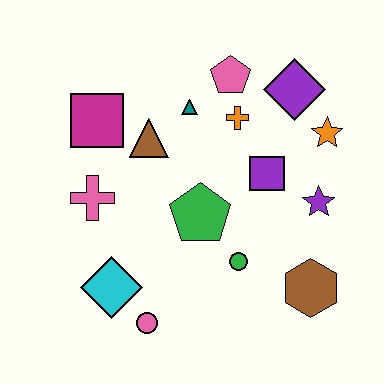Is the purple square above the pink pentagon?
No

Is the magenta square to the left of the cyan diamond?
Yes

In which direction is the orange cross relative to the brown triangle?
The orange cross is to the right of the brown triangle.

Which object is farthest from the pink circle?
The purple diamond is farthest from the pink circle.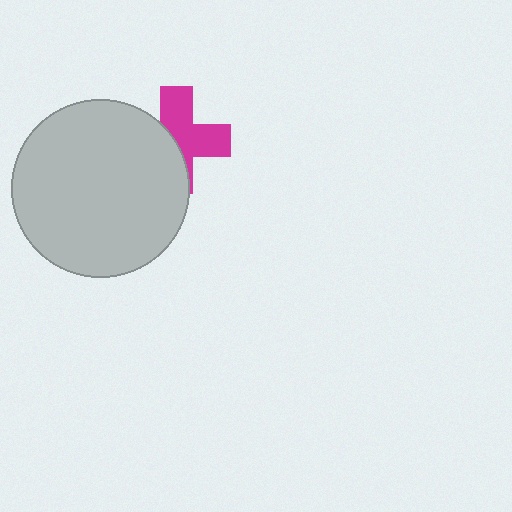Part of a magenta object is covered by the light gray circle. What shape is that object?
It is a cross.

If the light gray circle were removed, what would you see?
You would see the complete magenta cross.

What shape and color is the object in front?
The object in front is a light gray circle.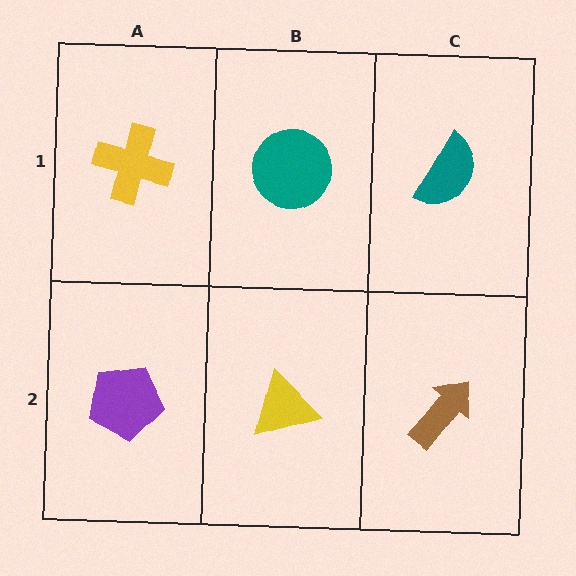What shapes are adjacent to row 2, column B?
A teal circle (row 1, column B), a purple pentagon (row 2, column A), a brown arrow (row 2, column C).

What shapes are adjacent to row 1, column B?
A yellow triangle (row 2, column B), a yellow cross (row 1, column A), a teal semicircle (row 1, column C).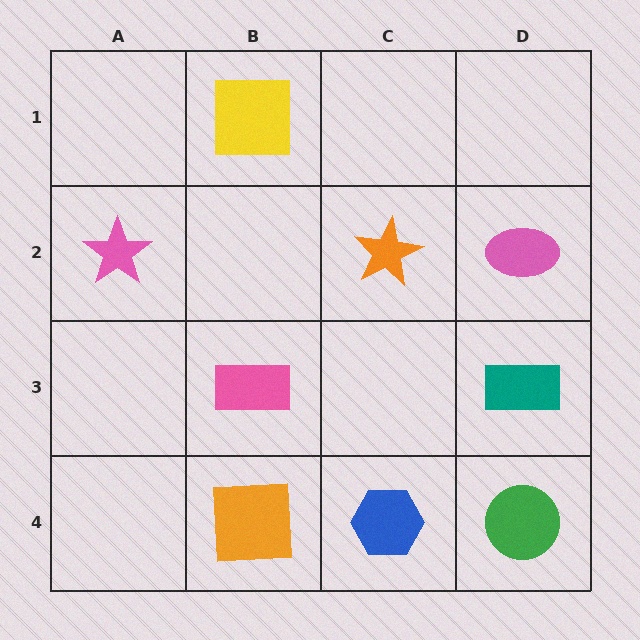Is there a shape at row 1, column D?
No, that cell is empty.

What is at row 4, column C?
A blue hexagon.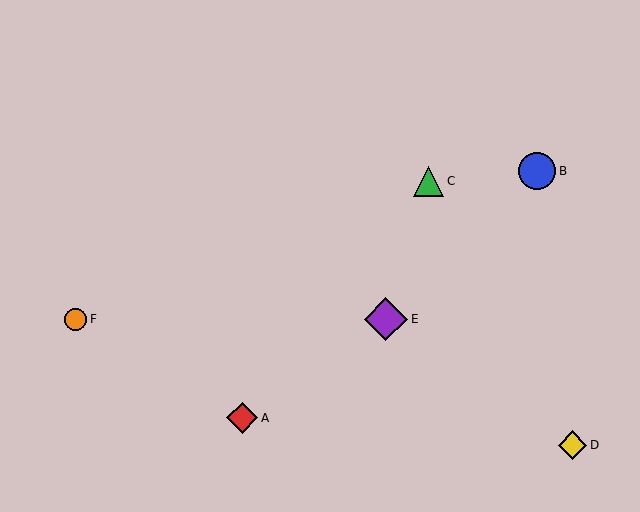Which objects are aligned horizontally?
Objects E, F are aligned horizontally.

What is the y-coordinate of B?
Object B is at y≈171.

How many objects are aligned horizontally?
2 objects (E, F) are aligned horizontally.